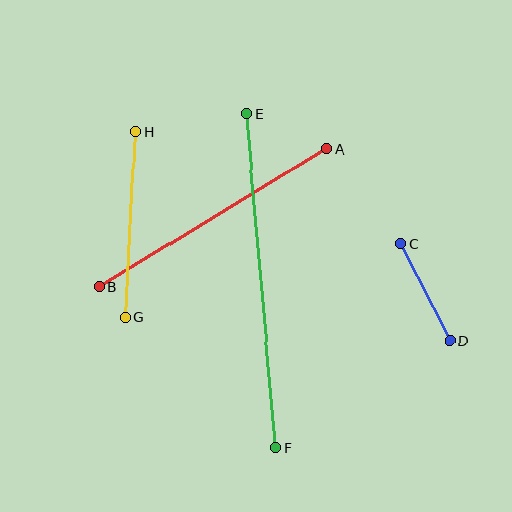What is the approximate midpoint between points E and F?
The midpoint is at approximately (261, 281) pixels.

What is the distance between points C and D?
The distance is approximately 109 pixels.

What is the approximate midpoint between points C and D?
The midpoint is at approximately (425, 292) pixels.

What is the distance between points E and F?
The distance is approximately 336 pixels.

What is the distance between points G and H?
The distance is approximately 186 pixels.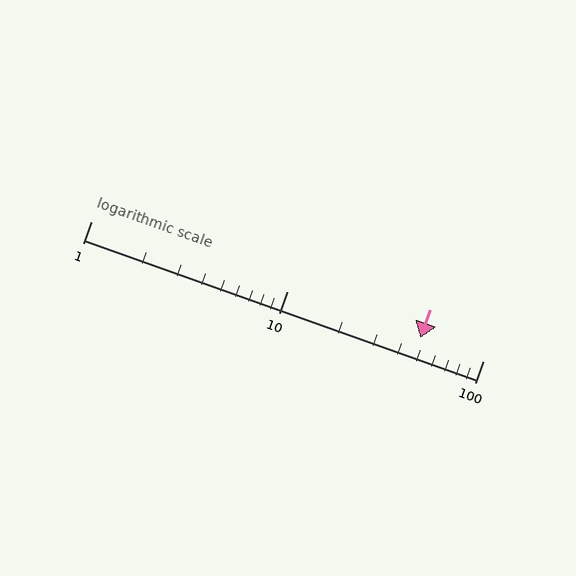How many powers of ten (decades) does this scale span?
The scale spans 2 decades, from 1 to 100.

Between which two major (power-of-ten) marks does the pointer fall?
The pointer is between 10 and 100.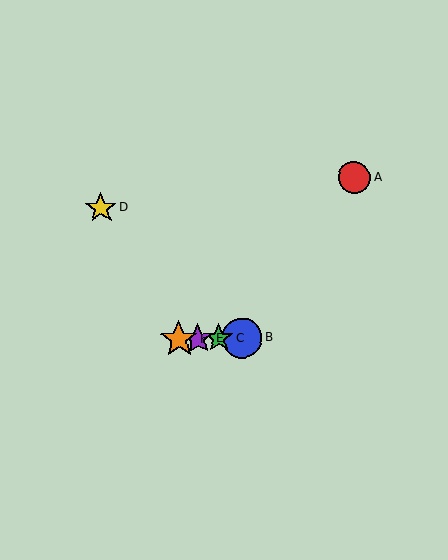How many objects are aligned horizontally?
4 objects (B, C, E, F) are aligned horizontally.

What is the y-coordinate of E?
Object E is at y≈339.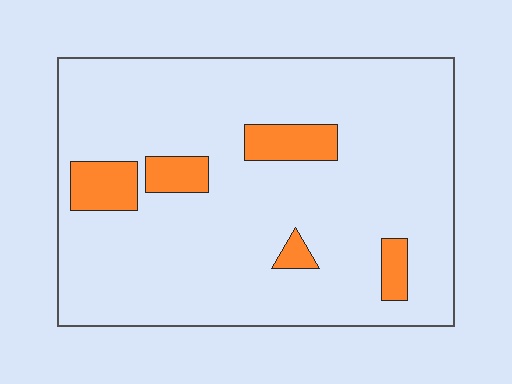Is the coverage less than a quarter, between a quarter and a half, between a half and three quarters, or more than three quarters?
Less than a quarter.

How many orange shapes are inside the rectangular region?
5.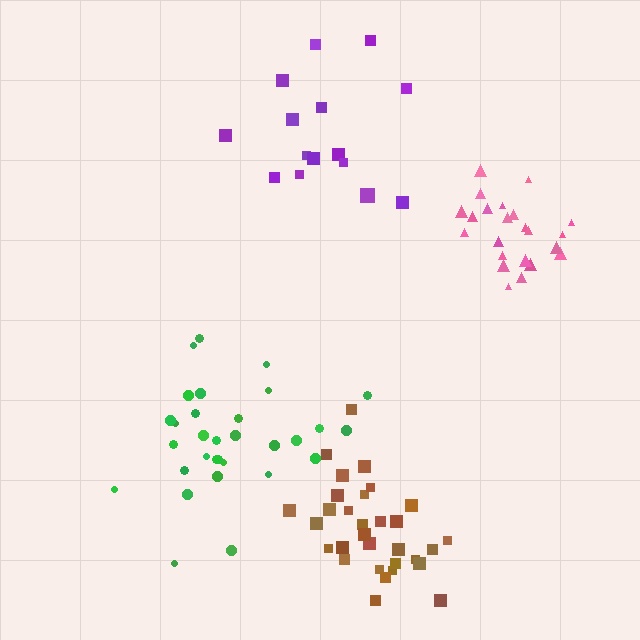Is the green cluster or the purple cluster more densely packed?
Green.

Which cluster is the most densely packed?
Pink.